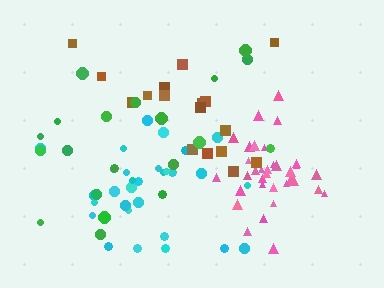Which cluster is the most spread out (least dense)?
Green.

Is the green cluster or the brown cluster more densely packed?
Brown.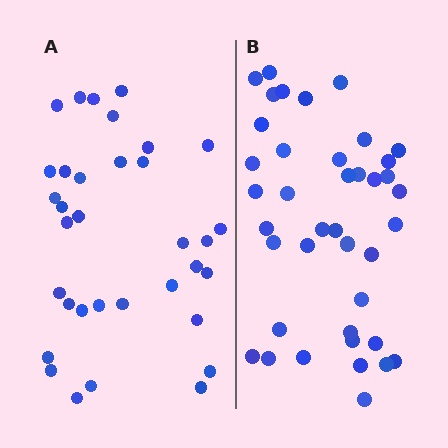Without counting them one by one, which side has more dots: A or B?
Region B (the right region) has more dots.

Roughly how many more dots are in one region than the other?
Region B has about 6 more dots than region A.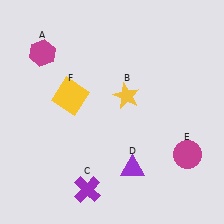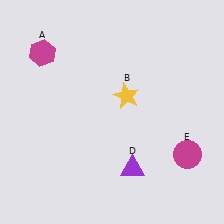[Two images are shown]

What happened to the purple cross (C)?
The purple cross (C) was removed in Image 2. It was in the bottom-left area of Image 1.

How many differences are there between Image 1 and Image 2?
There are 2 differences between the two images.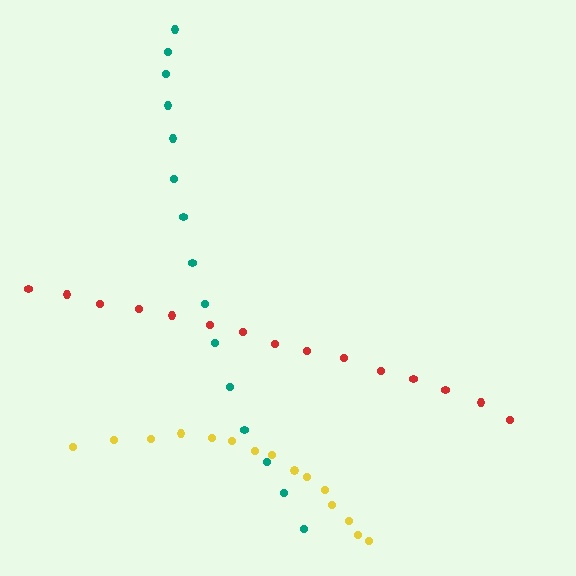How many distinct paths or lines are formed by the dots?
There are 3 distinct paths.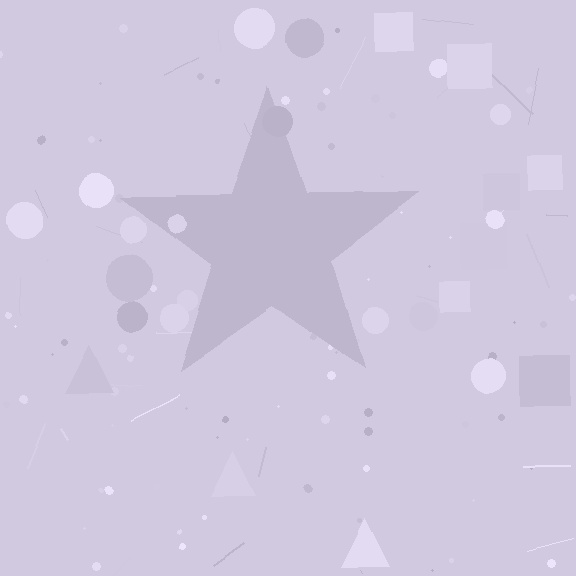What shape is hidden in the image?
A star is hidden in the image.